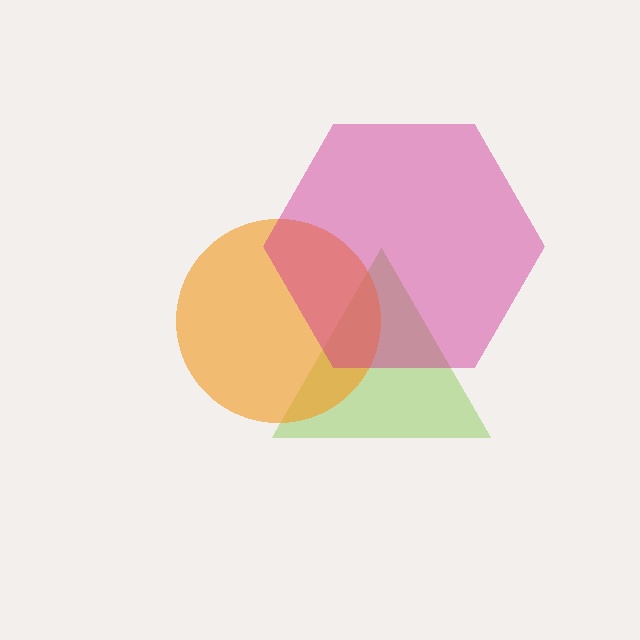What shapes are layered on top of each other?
The layered shapes are: a lime triangle, an orange circle, a magenta hexagon.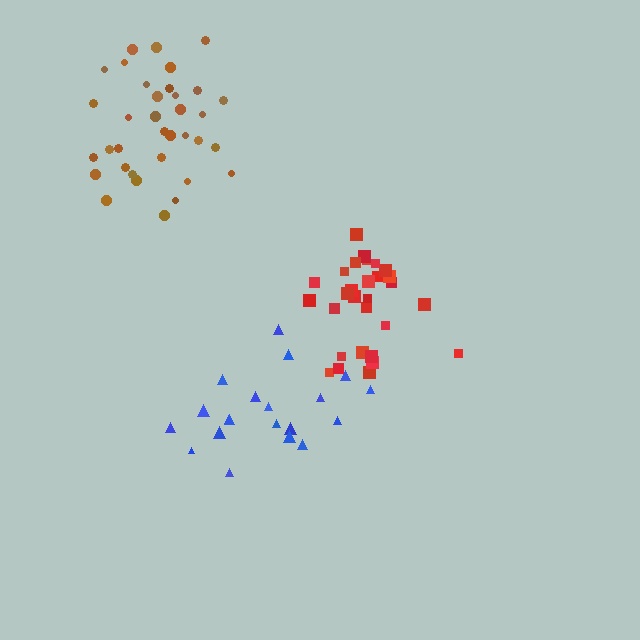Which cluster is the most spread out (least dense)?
Blue.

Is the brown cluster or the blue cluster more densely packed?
Brown.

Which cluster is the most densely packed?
Red.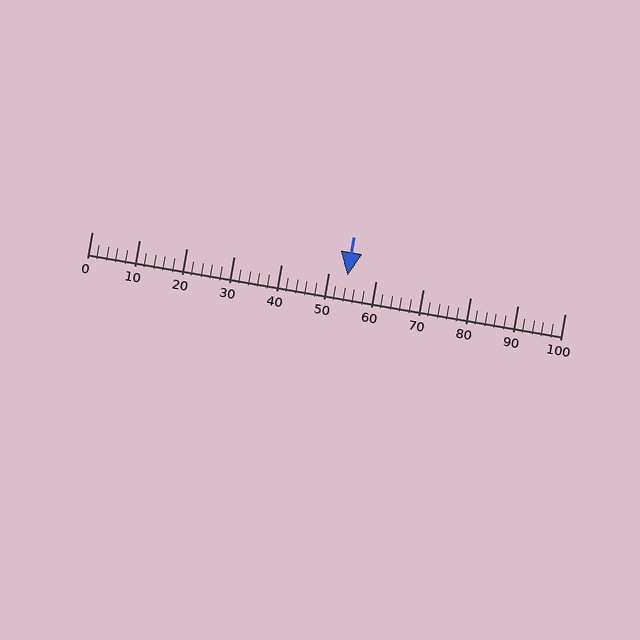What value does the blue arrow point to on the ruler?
The blue arrow points to approximately 54.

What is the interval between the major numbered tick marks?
The major tick marks are spaced 10 units apart.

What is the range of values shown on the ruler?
The ruler shows values from 0 to 100.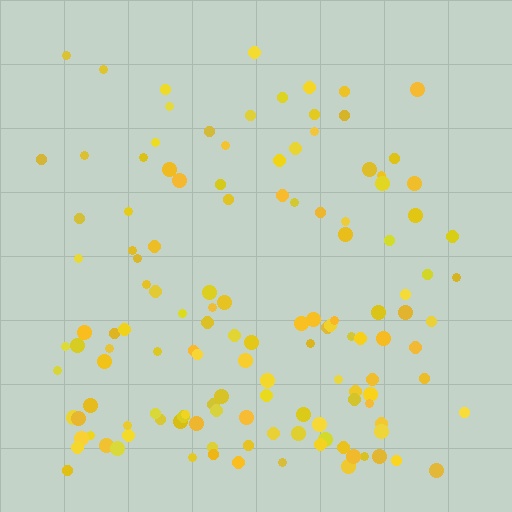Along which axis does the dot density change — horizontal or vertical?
Vertical.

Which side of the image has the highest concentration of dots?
The bottom.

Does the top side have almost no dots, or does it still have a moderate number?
Still a moderate number, just noticeably fewer than the bottom.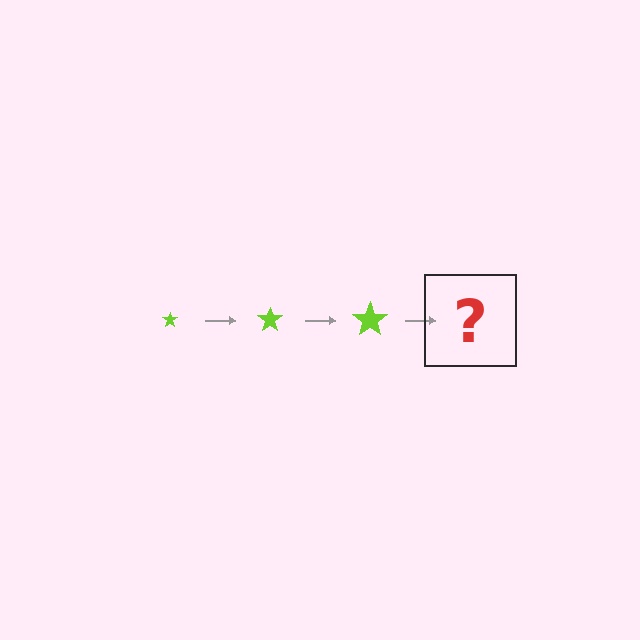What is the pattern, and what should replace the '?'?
The pattern is that the star gets progressively larger each step. The '?' should be a lime star, larger than the previous one.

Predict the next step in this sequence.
The next step is a lime star, larger than the previous one.